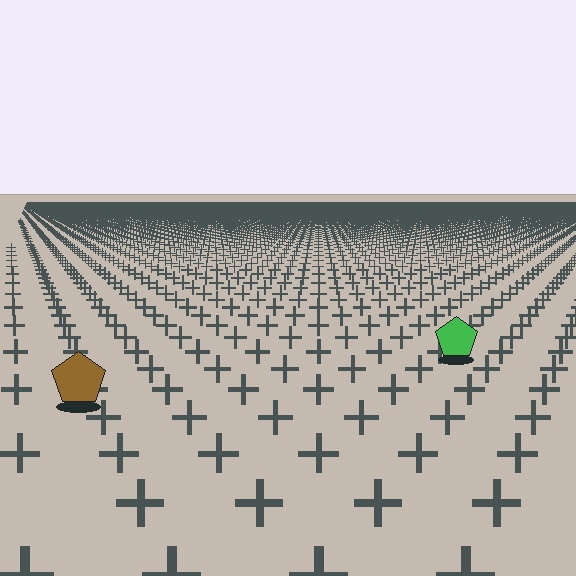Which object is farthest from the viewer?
The green pentagon is farthest from the viewer. It appears smaller and the ground texture around it is denser.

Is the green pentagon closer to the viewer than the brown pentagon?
No. The brown pentagon is closer — you can tell from the texture gradient: the ground texture is coarser near it.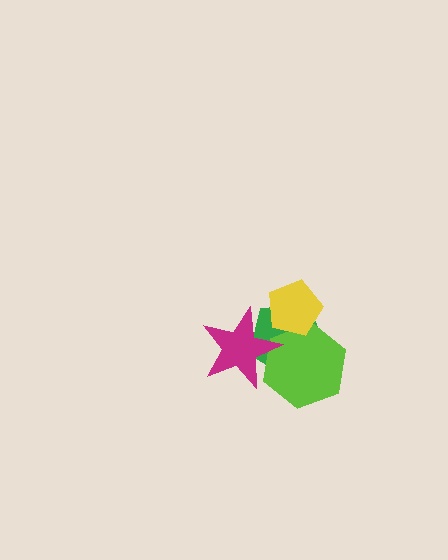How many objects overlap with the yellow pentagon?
2 objects overlap with the yellow pentagon.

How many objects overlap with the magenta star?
2 objects overlap with the magenta star.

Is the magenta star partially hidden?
No, no other shape covers it.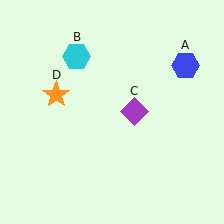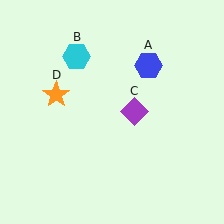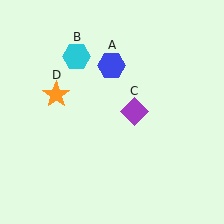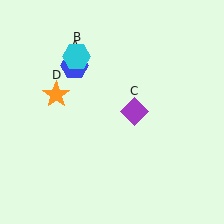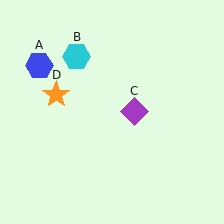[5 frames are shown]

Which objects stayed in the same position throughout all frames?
Cyan hexagon (object B) and purple diamond (object C) and orange star (object D) remained stationary.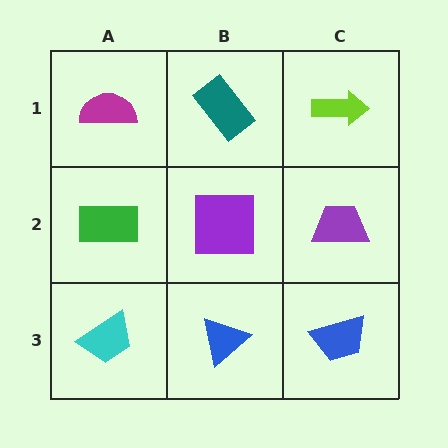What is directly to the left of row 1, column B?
A magenta semicircle.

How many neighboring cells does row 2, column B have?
4.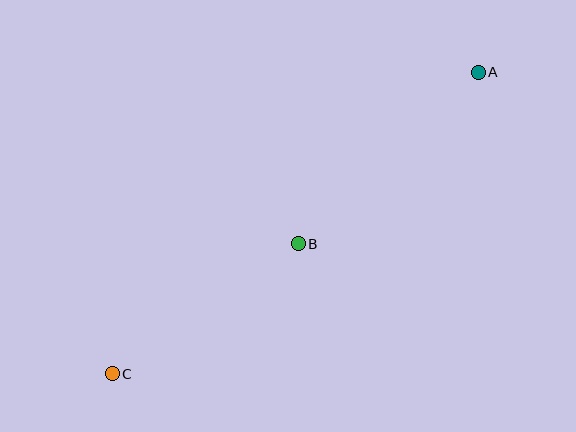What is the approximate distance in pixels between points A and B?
The distance between A and B is approximately 248 pixels.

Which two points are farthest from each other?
Points A and C are farthest from each other.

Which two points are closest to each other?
Points B and C are closest to each other.